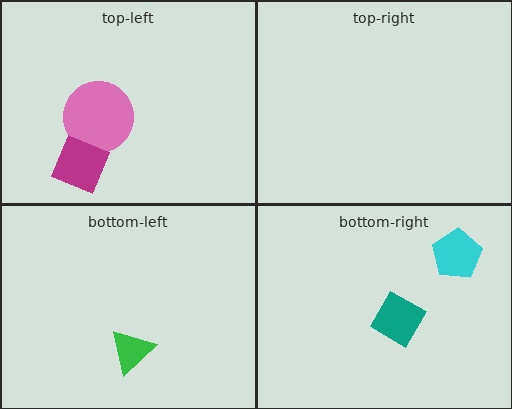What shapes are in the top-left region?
The pink circle, the magenta diamond.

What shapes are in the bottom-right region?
The cyan pentagon, the teal square.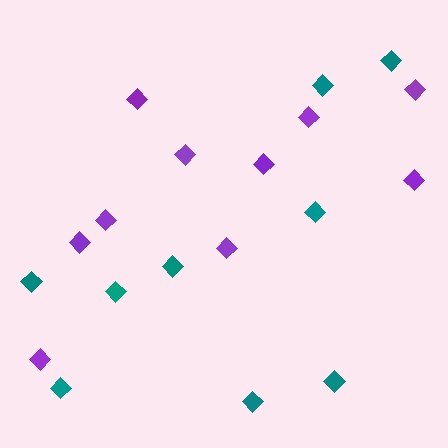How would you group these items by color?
There are 2 groups: one group of teal diamonds (9) and one group of purple diamonds (10).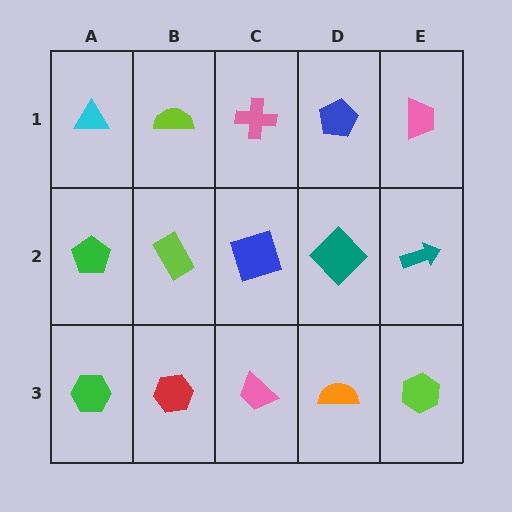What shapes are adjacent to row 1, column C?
A blue square (row 2, column C), a lime semicircle (row 1, column B), a blue pentagon (row 1, column D).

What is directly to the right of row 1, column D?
A pink trapezoid.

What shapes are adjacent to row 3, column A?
A green pentagon (row 2, column A), a red hexagon (row 3, column B).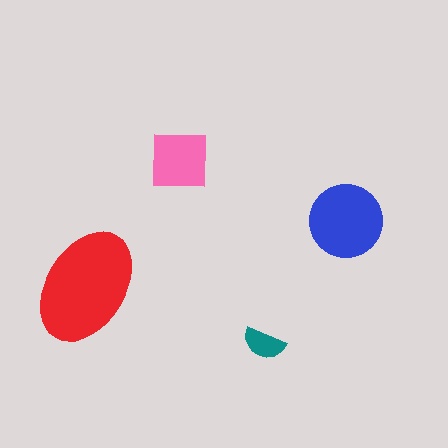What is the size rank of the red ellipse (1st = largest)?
1st.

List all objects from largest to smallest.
The red ellipse, the blue circle, the pink square, the teal semicircle.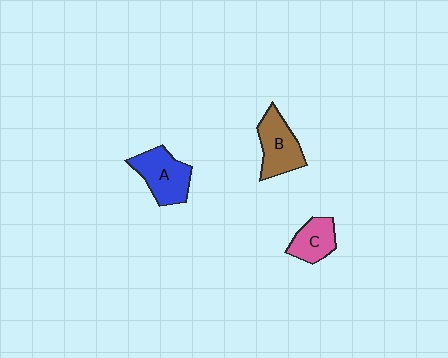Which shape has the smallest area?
Shape C (pink).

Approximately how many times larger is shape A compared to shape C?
Approximately 1.4 times.